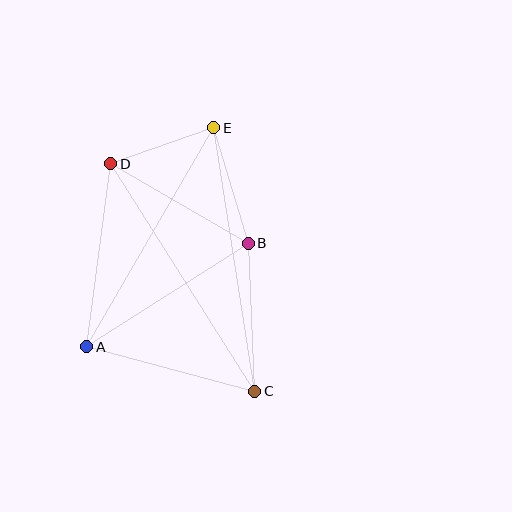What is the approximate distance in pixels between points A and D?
The distance between A and D is approximately 185 pixels.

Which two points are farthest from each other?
Points C and D are farthest from each other.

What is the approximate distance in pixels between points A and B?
The distance between A and B is approximately 192 pixels.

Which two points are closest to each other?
Points D and E are closest to each other.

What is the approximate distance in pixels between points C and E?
The distance between C and E is approximately 267 pixels.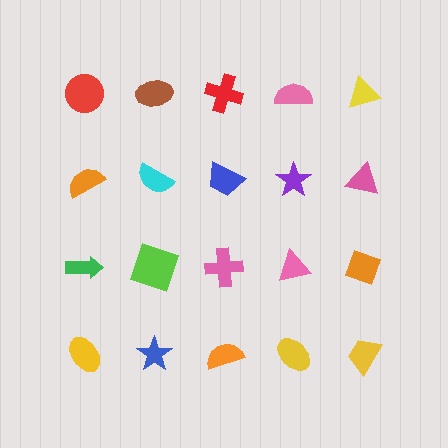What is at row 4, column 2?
A blue star.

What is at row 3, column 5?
An orange diamond.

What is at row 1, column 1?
A red circle.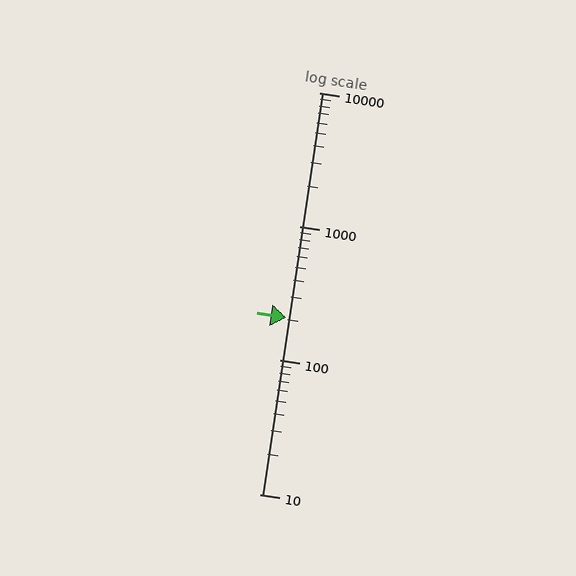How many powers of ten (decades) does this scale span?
The scale spans 3 decades, from 10 to 10000.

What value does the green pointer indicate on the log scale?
The pointer indicates approximately 210.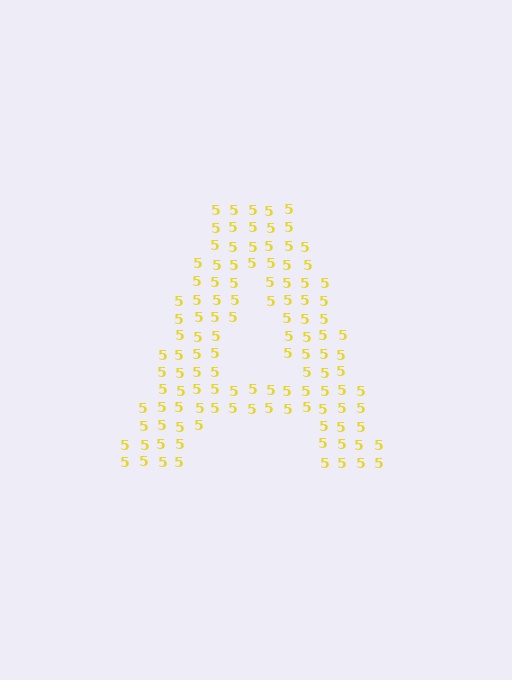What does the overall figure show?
The overall figure shows the letter A.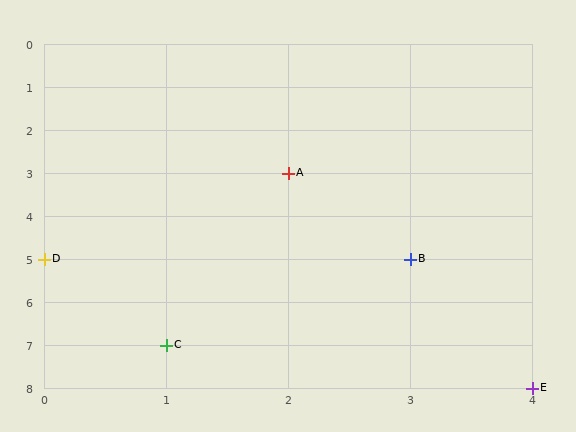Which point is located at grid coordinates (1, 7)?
Point C is at (1, 7).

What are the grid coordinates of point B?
Point B is at grid coordinates (3, 5).